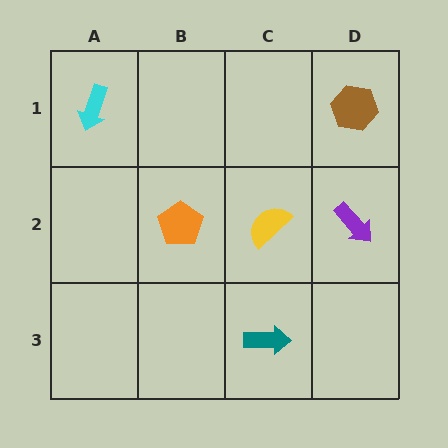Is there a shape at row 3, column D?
No, that cell is empty.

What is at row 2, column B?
An orange pentagon.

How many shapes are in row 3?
1 shape.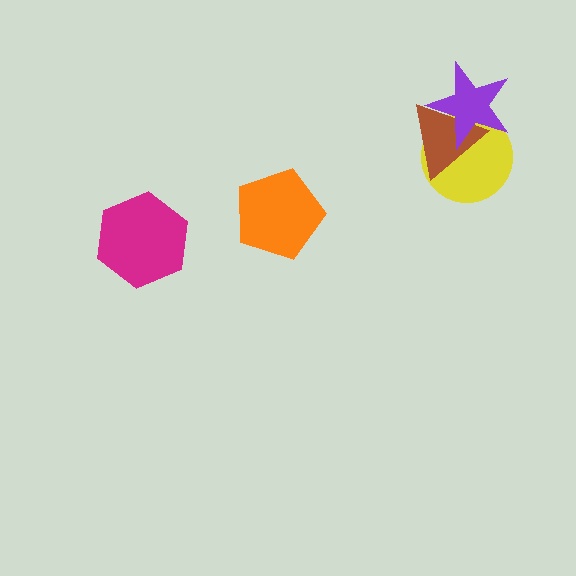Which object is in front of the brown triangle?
The purple star is in front of the brown triangle.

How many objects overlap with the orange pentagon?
0 objects overlap with the orange pentagon.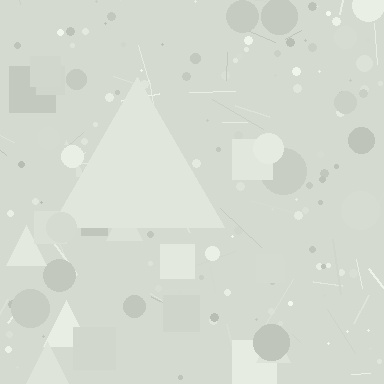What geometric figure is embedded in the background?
A triangle is embedded in the background.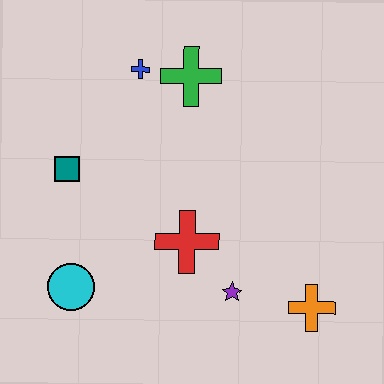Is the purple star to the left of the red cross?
No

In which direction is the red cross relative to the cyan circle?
The red cross is to the right of the cyan circle.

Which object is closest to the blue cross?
The green cross is closest to the blue cross.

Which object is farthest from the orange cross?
The blue cross is farthest from the orange cross.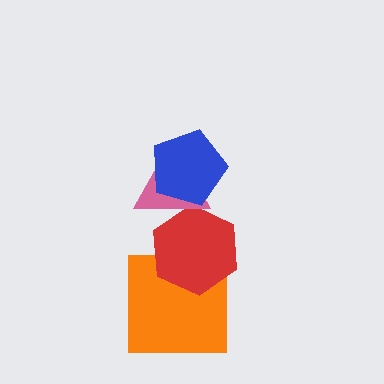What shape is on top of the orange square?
The red hexagon is on top of the orange square.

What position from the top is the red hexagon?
The red hexagon is 3rd from the top.